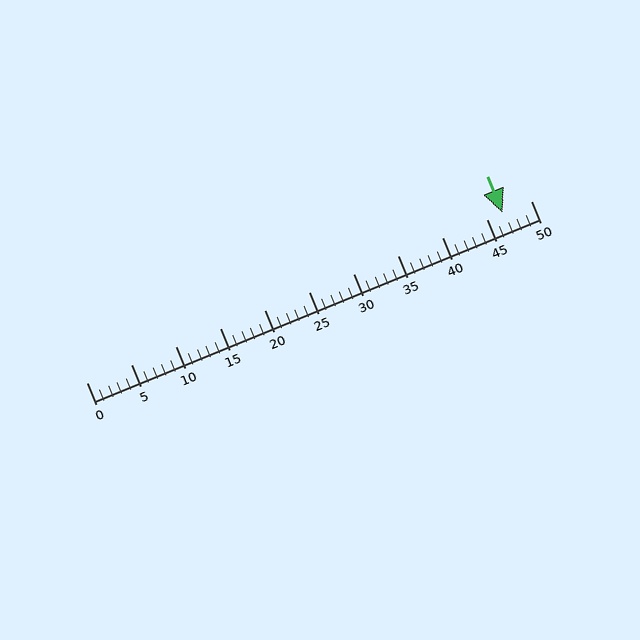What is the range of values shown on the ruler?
The ruler shows values from 0 to 50.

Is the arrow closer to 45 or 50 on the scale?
The arrow is closer to 45.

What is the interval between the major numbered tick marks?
The major tick marks are spaced 5 units apart.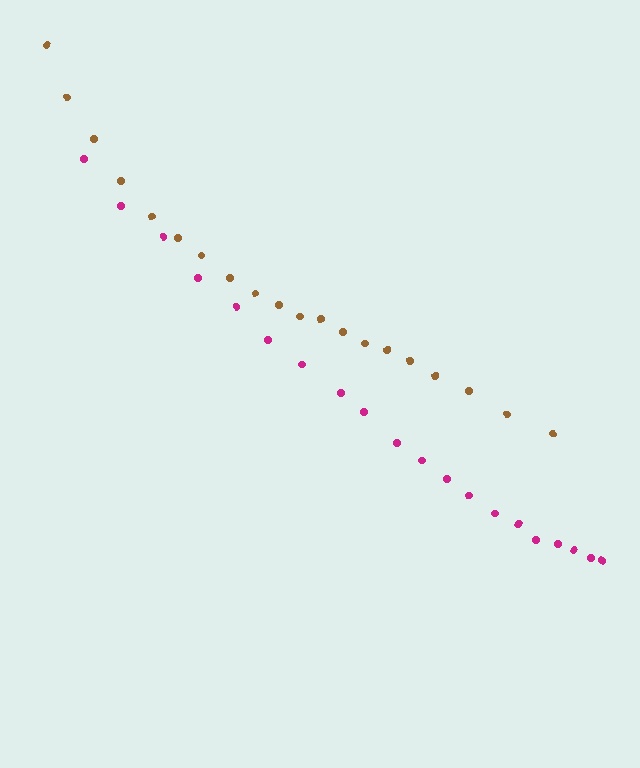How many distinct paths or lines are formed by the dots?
There are 2 distinct paths.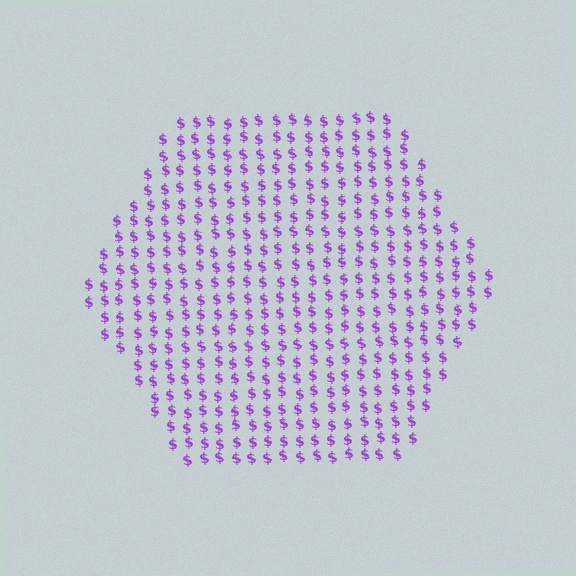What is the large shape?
The large shape is a hexagon.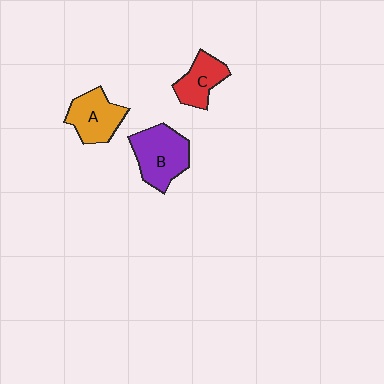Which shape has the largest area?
Shape B (purple).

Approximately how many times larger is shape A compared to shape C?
Approximately 1.2 times.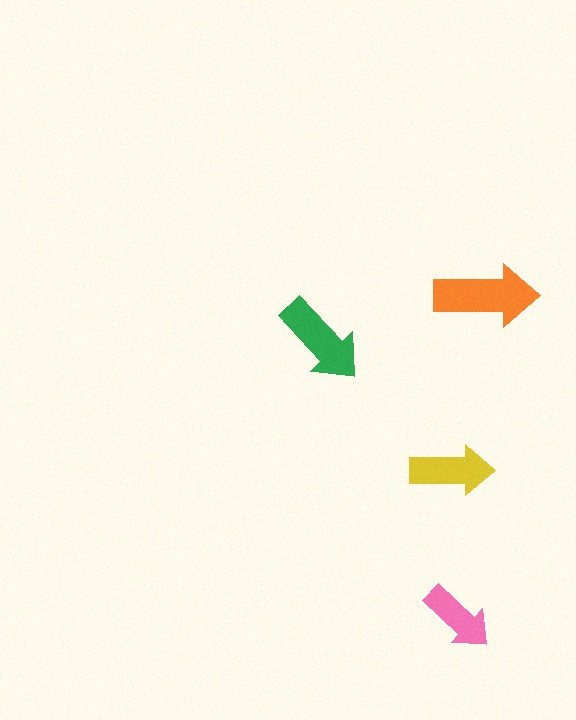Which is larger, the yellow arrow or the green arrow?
The green one.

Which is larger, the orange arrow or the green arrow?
The orange one.